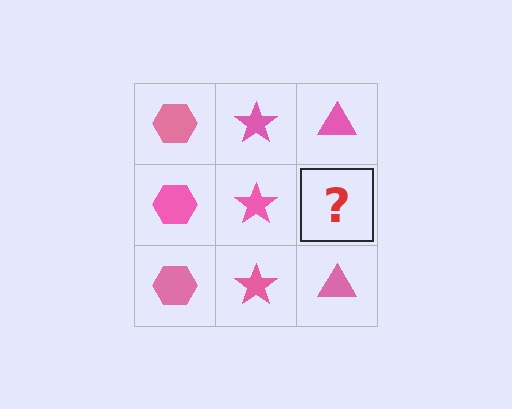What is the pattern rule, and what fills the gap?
The rule is that each column has a consistent shape. The gap should be filled with a pink triangle.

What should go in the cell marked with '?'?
The missing cell should contain a pink triangle.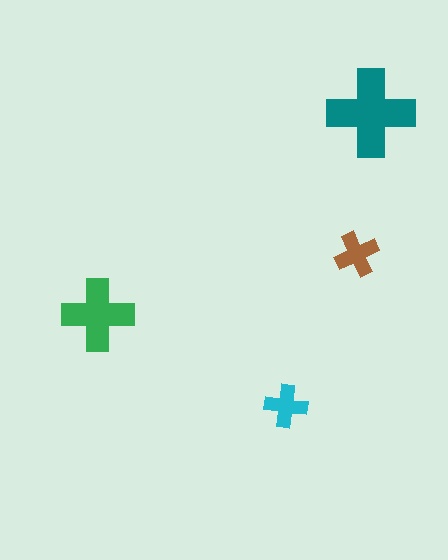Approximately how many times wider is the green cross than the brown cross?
About 1.5 times wider.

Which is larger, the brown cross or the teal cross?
The teal one.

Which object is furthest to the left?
The green cross is leftmost.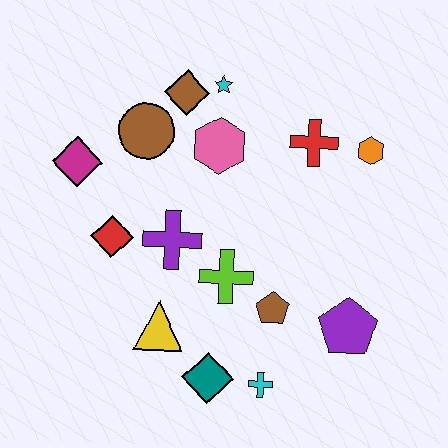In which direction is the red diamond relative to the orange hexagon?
The red diamond is to the left of the orange hexagon.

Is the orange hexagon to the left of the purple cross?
No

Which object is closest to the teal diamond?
The cyan cross is closest to the teal diamond.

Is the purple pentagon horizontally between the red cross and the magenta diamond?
No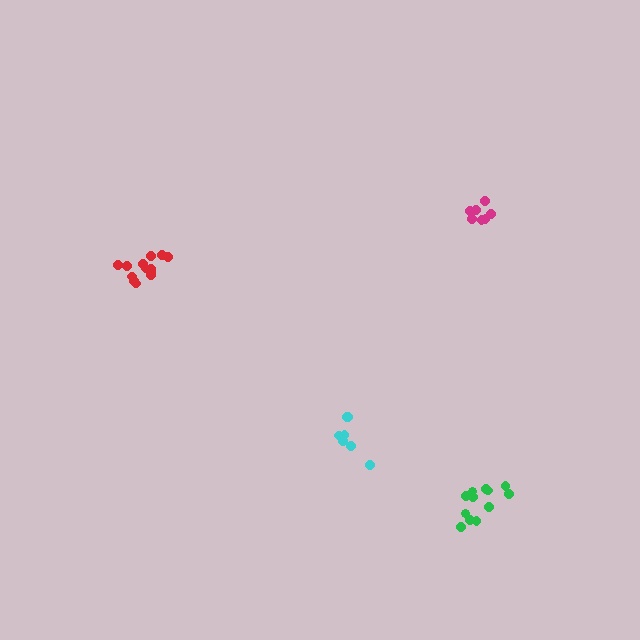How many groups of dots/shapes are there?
There are 4 groups.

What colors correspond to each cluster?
The clusters are colored: green, magenta, cyan, red.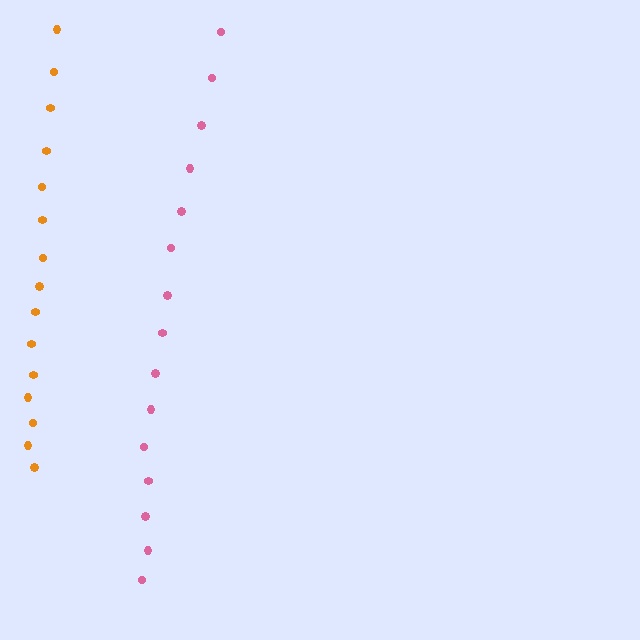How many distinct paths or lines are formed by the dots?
There are 2 distinct paths.